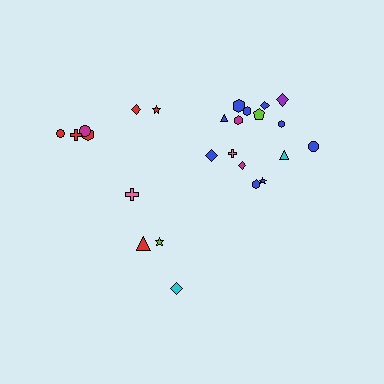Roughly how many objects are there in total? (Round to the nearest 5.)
Roughly 25 objects in total.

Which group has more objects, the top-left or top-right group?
The top-right group.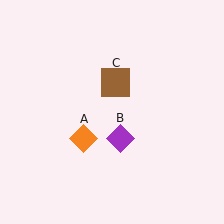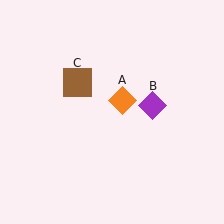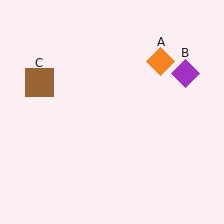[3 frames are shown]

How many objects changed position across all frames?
3 objects changed position: orange diamond (object A), purple diamond (object B), brown square (object C).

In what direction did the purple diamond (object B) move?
The purple diamond (object B) moved up and to the right.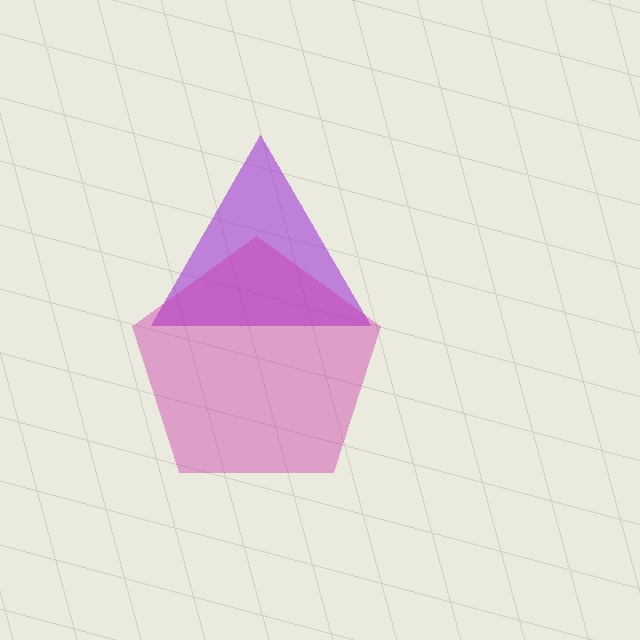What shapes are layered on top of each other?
The layered shapes are: a purple triangle, a magenta pentagon.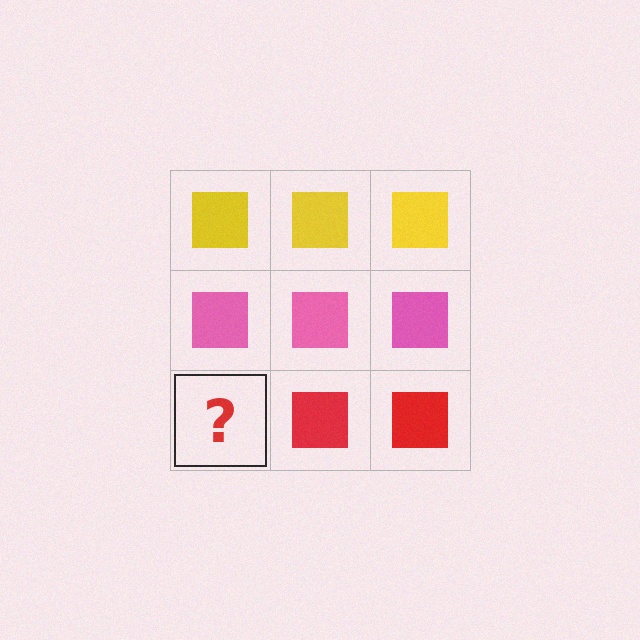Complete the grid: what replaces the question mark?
The question mark should be replaced with a red square.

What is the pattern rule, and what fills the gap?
The rule is that each row has a consistent color. The gap should be filled with a red square.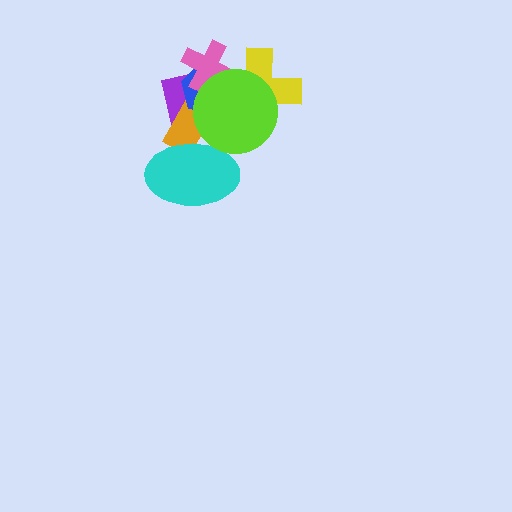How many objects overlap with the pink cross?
4 objects overlap with the pink cross.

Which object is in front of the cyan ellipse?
The lime circle is in front of the cyan ellipse.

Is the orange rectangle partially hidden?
Yes, it is partially covered by another shape.